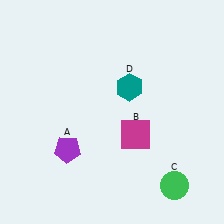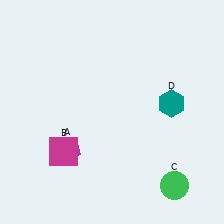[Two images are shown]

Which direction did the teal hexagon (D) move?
The teal hexagon (D) moved right.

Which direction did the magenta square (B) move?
The magenta square (B) moved left.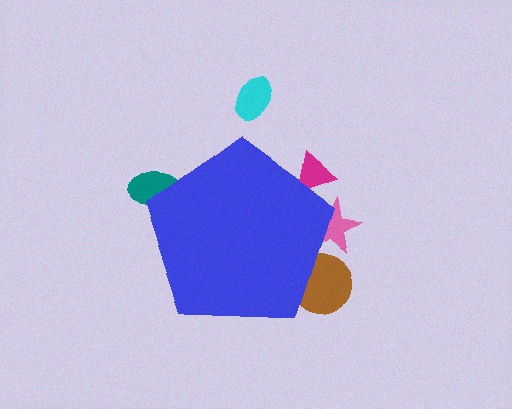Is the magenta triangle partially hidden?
Yes, the magenta triangle is partially hidden behind the blue pentagon.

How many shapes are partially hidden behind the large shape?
4 shapes are partially hidden.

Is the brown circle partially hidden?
Yes, the brown circle is partially hidden behind the blue pentagon.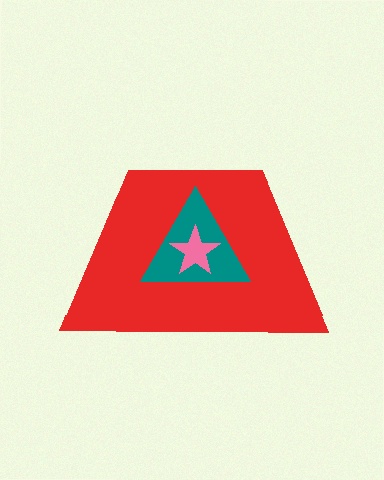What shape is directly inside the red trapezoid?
The teal triangle.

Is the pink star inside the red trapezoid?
Yes.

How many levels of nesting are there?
3.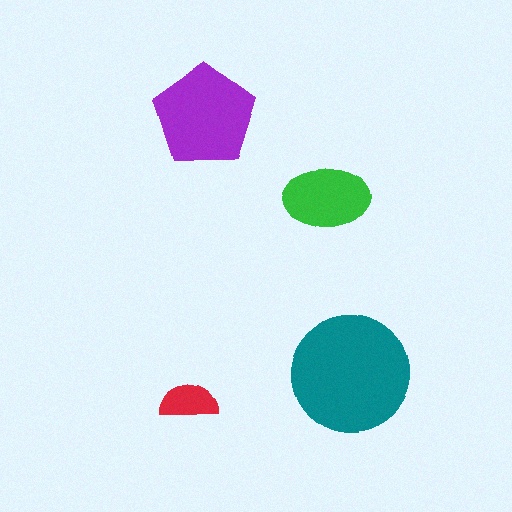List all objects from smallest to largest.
The red semicircle, the green ellipse, the purple pentagon, the teal circle.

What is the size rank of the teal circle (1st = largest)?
1st.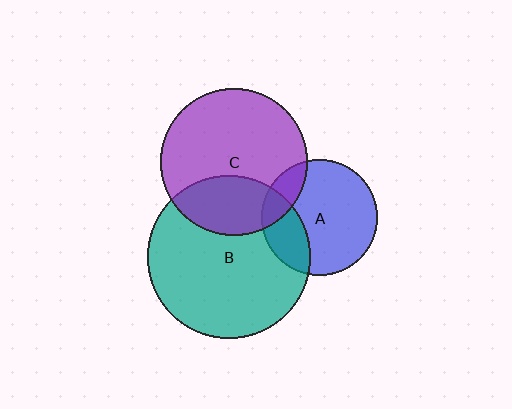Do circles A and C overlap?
Yes.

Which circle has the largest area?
Circle B (teal).